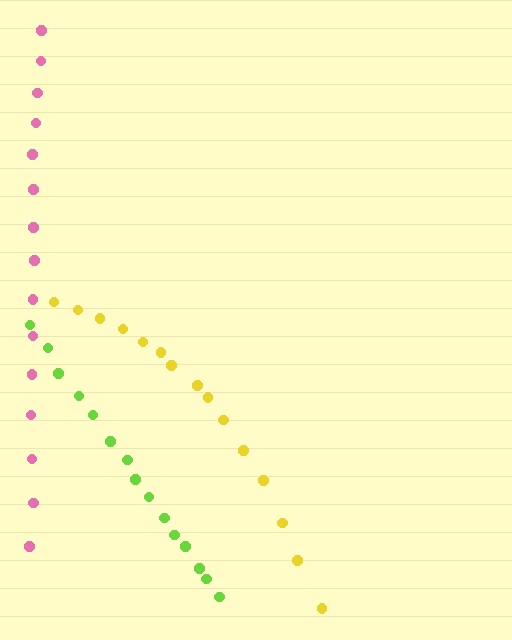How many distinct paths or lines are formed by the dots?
There are 3 distinct paths.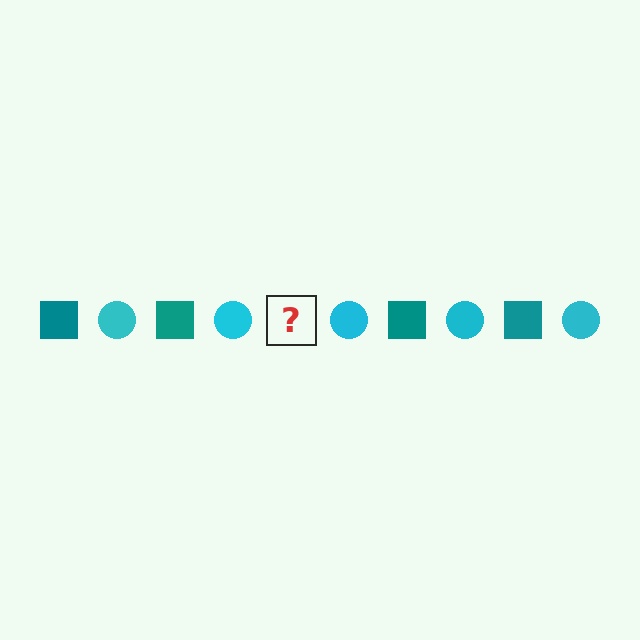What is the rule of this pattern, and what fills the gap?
The rule is that the pattern alternates between teal square and cyan circle. The gap should be filled with a teal square.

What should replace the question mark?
The question mark should be replaced with a teal square.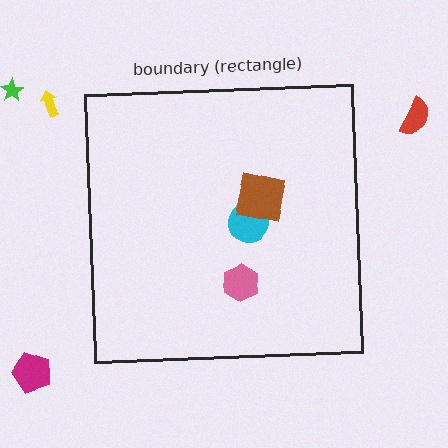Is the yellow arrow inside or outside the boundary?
Outside.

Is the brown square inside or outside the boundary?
Inside.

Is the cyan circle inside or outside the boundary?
Inside.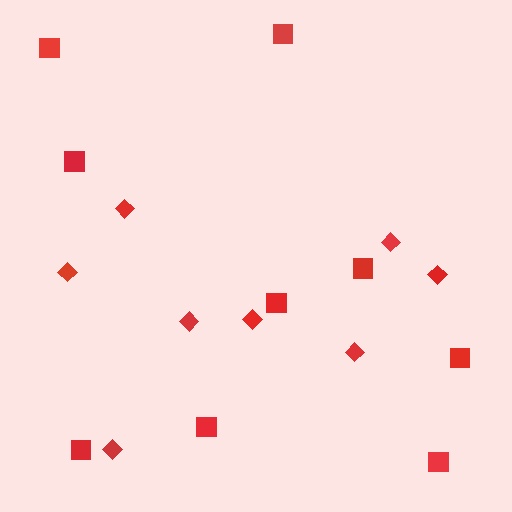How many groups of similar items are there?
There are 2 groups: one group of squares (9) and one group of diamonds (8).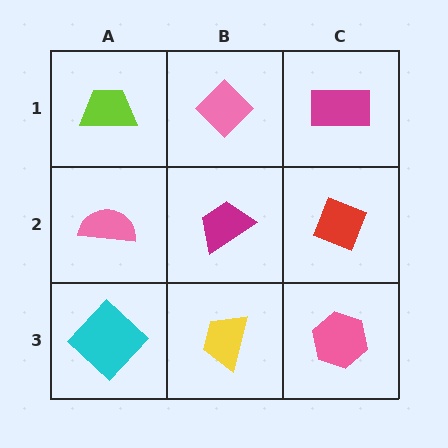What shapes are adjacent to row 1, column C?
A red diamond (row 2, column C), a pink diamond (row 1, column B).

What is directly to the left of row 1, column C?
A pink diamond.